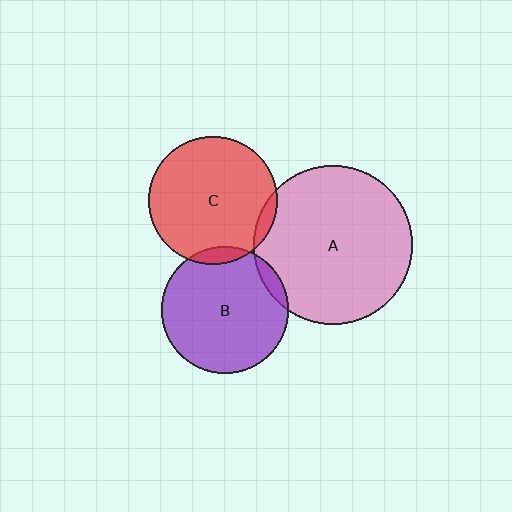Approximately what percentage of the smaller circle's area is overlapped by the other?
Approximately 5%.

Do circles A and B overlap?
Yes.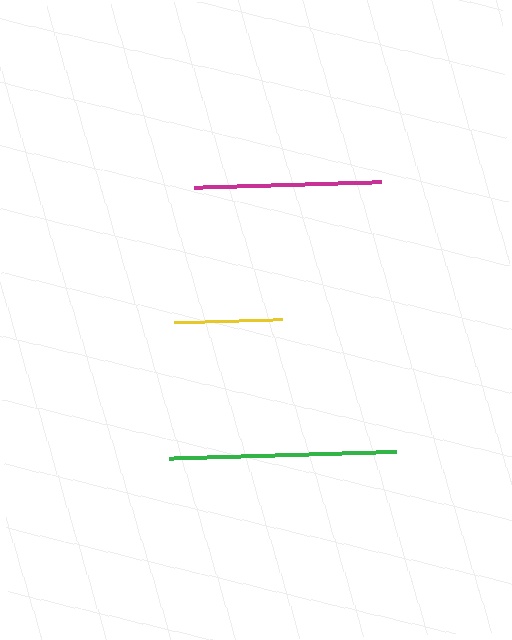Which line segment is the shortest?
The yellow line is the shortest at approximately 108 pixels.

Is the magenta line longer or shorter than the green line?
The green line is longer than the magenta line.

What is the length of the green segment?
The green segment is approximately 227 pixels long.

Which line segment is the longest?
The green line is the longest at approximately 227 pixels.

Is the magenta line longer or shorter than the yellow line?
The magenta line is longer than the yellow line.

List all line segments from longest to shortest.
From longest to shortest: green, magenta, yellow.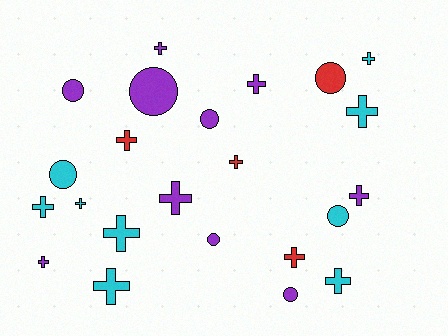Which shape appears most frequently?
Cross, with 15 objects.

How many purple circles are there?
There are 5 purple circles.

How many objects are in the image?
There are 23 objects.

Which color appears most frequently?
Purple, with 10 objects.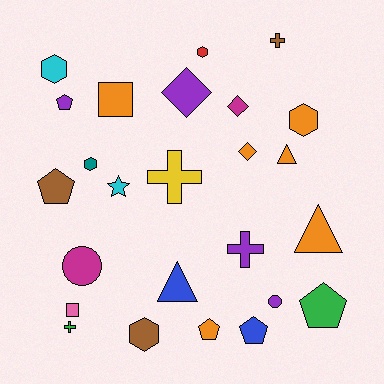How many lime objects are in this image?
There are no lime objects.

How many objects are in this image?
There are 25 objects.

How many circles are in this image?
There are 2 circles.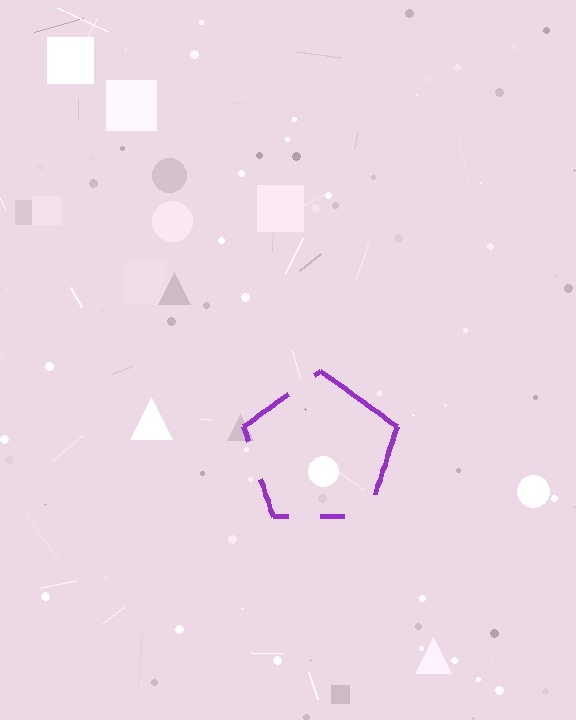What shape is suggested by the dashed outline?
The dashed outline suggests a pentagon.